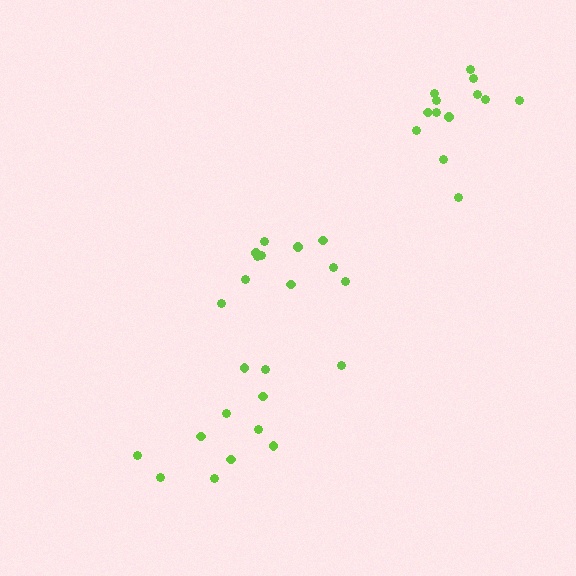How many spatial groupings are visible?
There are 3 spatial groupings.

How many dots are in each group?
Group 1: 14 dots, Group 2: 9 dots, Group 3: 13 dots (36 total).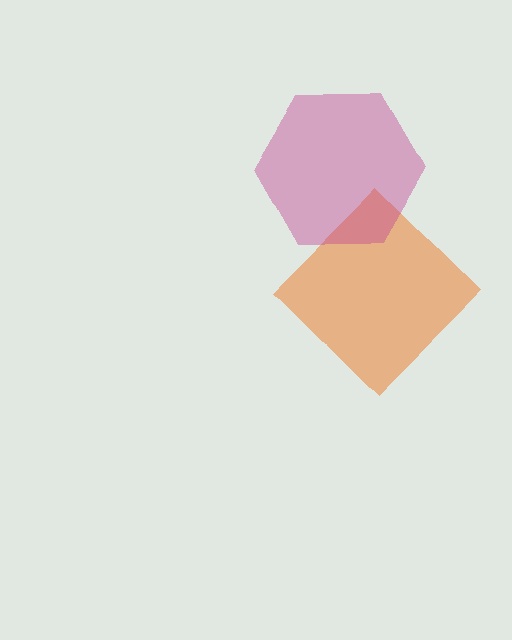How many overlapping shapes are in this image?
There are 2 overlapping shapes in the image.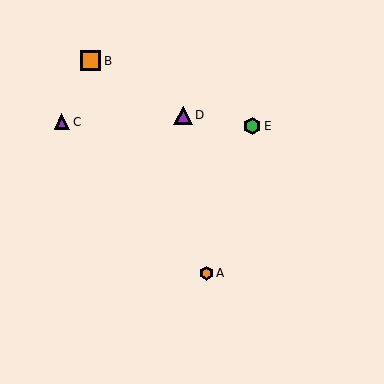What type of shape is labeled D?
Shape D is a purple triangle.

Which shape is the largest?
The orange square (labeled B) is the largest.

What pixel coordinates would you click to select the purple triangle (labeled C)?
Click at (62, 122) to select the purple triangle C.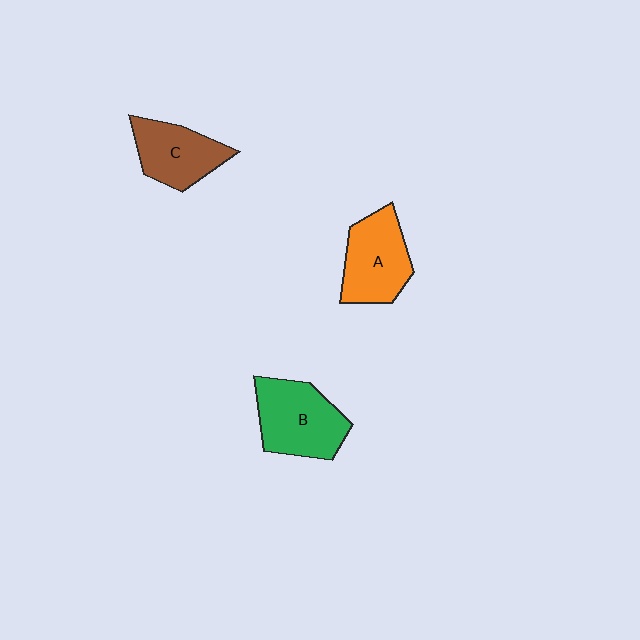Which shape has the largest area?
Shape B (green).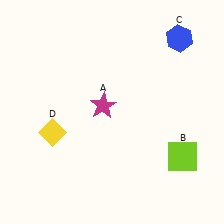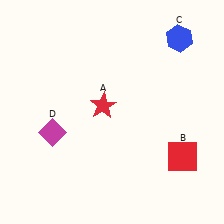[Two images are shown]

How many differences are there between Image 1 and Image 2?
There are 3 differences between the two images.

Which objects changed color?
A changed from magenta to red. B changed from lime to red. D changed from yellow to magenta.